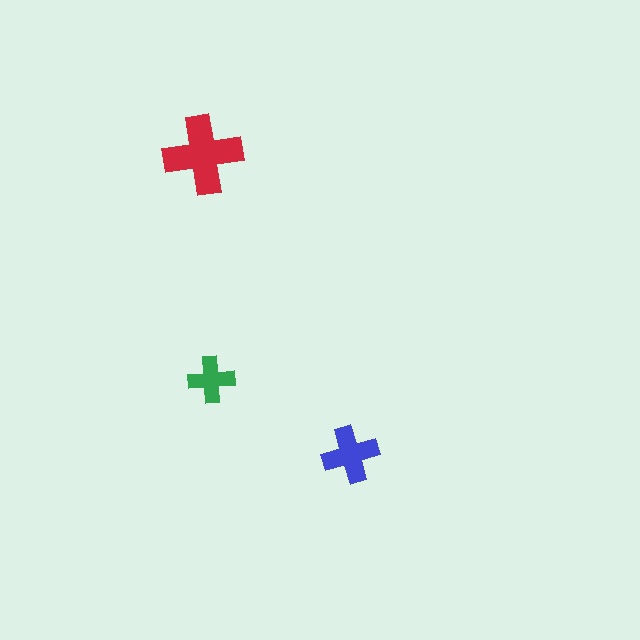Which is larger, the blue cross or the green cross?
The blue one.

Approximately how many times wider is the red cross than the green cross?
About 1.5 times wider.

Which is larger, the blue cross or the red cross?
The red one.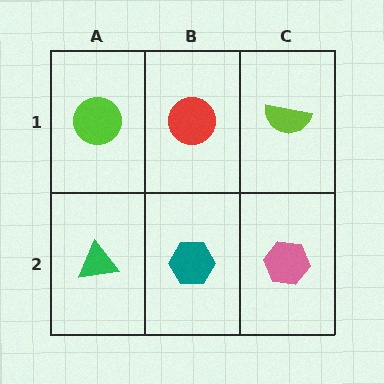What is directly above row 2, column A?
A lime circle.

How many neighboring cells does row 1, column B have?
3.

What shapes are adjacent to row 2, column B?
A red circle (row 1, column B), a green triangle (row 2, column A), a pink hexagon (row 2, column C).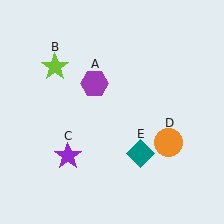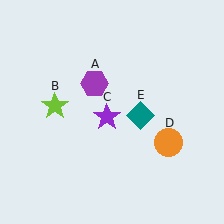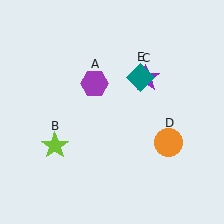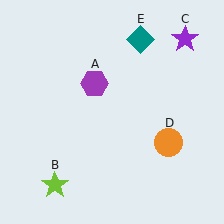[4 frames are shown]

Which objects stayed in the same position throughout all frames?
Purple hexagon (object A) and orange circle (object D) remained stationary.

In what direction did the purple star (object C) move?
The purple star (object C) moved up and to the right.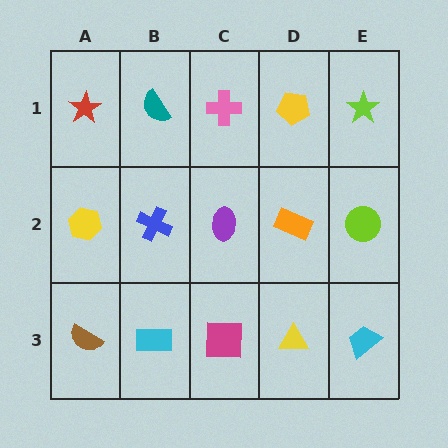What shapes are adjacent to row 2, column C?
A pink cross (row 1, column C), a magenta square (row 3, column C), a blue cross (row 2, column B), an orange rectangle (row 2, column D).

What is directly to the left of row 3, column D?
A magenta square.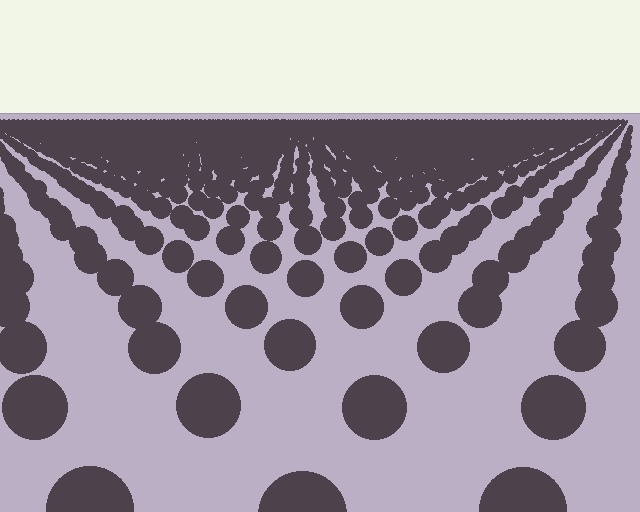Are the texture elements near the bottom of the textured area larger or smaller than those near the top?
Larger. Near the bottom, elements are closer to the viewer and appear at a bigger on-screen size.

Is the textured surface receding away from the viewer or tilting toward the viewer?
The surface is receding away from the viewer. Texture elements get smaller and denser toward the top.